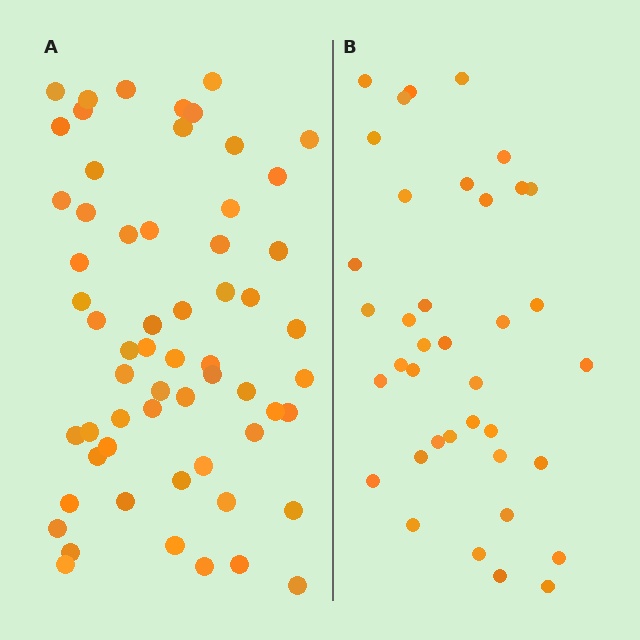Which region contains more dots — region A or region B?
Region A (the left region) has more dots.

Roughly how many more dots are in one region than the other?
Region A has approximately 20 more dots than region B.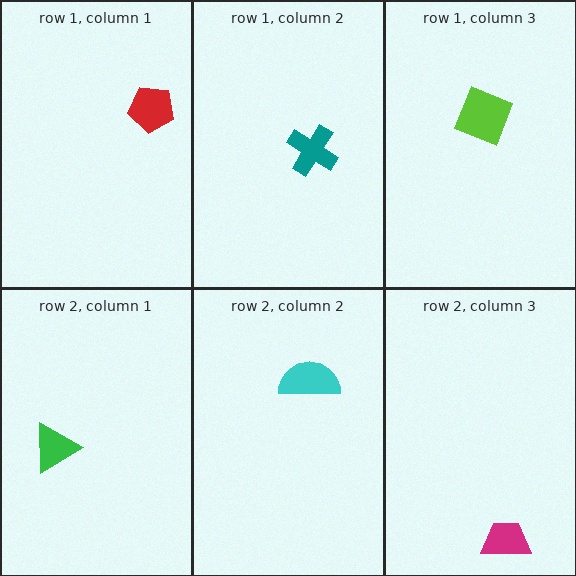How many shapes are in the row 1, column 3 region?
1.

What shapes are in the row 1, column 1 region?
The red pentagon.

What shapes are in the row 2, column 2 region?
The cyan semicircle.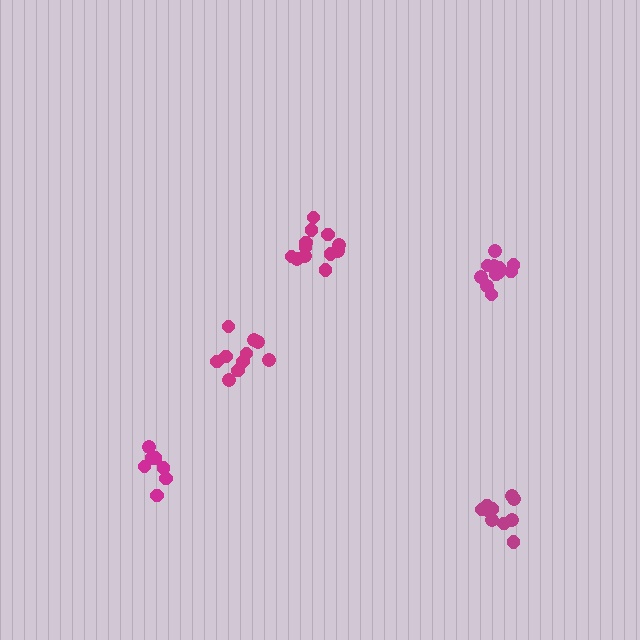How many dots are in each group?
Group 1: 11 dots, Group 2: 10 dots, Group 3: 12 dots, Group 4: 7 dots, Group 5: 10 dots (50 total).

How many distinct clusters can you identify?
There are 5 distinct clusters.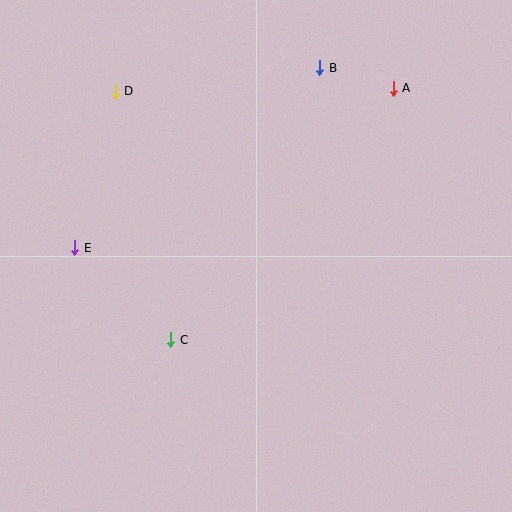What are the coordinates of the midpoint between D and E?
The midpoint between D and E is at (95, 170).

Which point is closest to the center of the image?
Point C at (171, 340) is closest to the center.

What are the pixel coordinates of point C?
Point C is at (171, 340).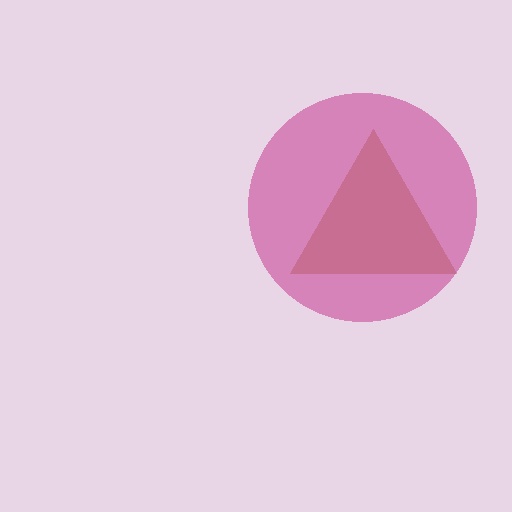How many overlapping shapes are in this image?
There are 2 overlapping shapes in the image.